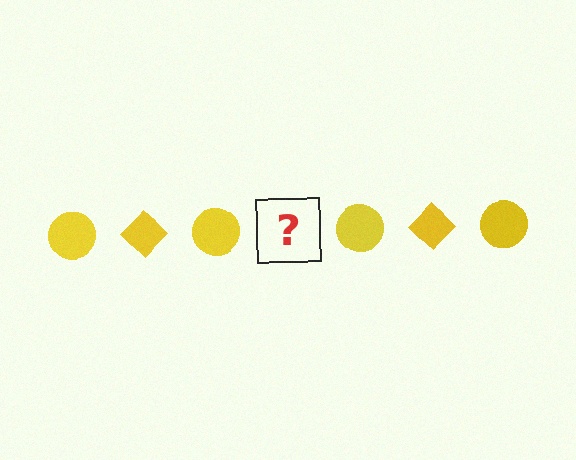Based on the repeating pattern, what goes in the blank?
The blank should be a yellow diamond.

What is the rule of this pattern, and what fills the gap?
The rule is that the pattern cycles through circle, diamond shapes in yellow. The gap should be filled with a yellow diamond.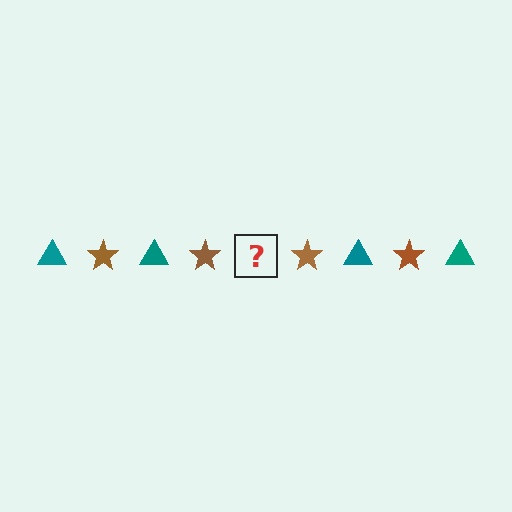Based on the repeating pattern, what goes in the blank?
The blank should be a teal triangle.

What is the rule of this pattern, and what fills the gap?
The rule is that the pattern alternates between teal triangle and brown star. The gap should be filled with a teal triangle.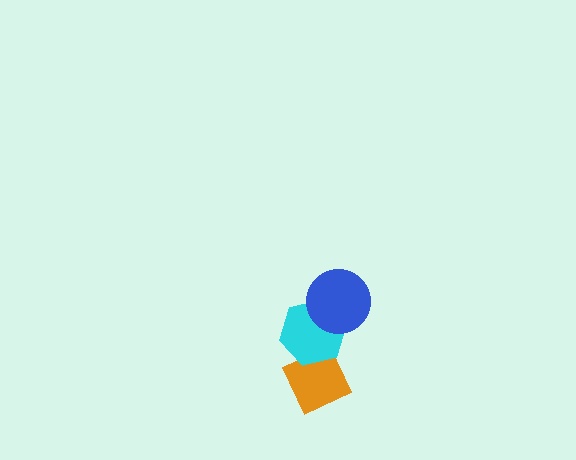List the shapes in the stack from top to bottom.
From top to bottom: the blue circle, the cyan hexagon, the orange diamond.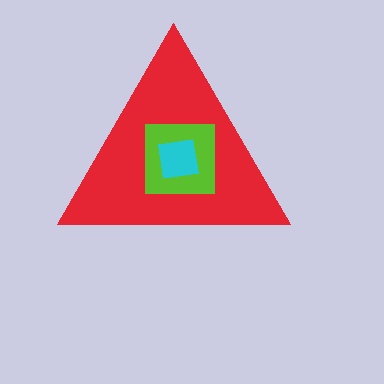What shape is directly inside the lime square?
The cyan square.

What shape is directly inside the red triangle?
The lime square.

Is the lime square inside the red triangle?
Yes.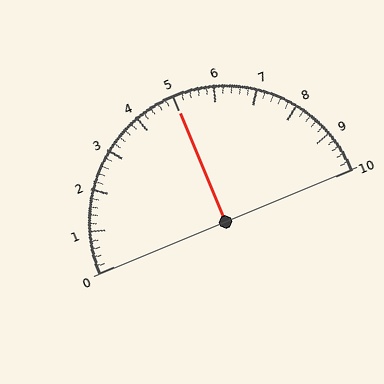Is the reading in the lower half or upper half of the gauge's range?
The reading is in the upper half of the range (0 to 10).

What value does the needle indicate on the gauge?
The needle indicates approximately 5.0.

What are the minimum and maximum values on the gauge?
The gauge ranges from 0 to 10.